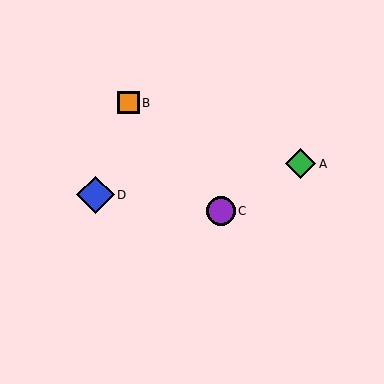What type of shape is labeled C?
Shape C is a purple circle.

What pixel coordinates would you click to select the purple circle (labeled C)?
Click at (221, 211) to select the purple circle C.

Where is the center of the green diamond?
The center of the green diamond is at (300, 164).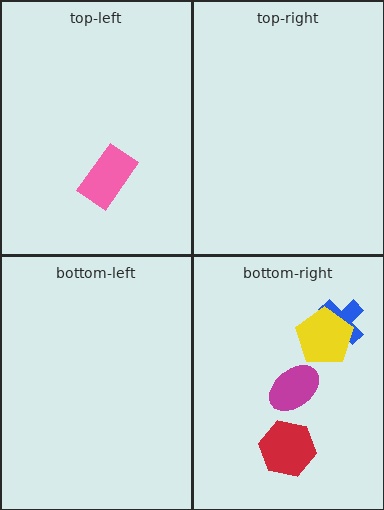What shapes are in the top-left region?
The pink rectangle.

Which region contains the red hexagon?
The bottom-right region.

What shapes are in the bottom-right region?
The blue cross, the yellow pentagon, the magenta ellipse, the red hexagon.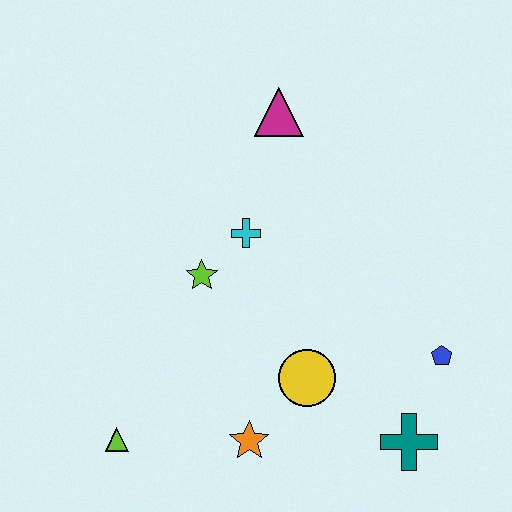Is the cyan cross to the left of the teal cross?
Yes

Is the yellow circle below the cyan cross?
Yes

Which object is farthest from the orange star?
The magenta triangle is farthest from the orange star.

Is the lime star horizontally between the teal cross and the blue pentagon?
No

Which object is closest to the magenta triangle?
The cyan cross is closest to the magenta triangle.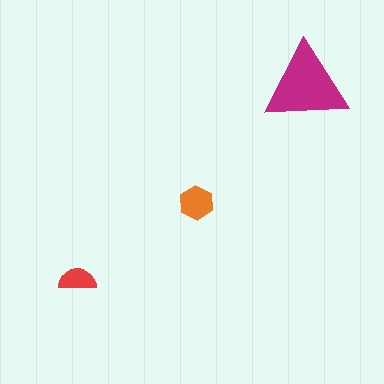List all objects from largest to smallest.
The magenta triangle, the orange hexagon, the red semicircle.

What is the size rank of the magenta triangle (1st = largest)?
1st.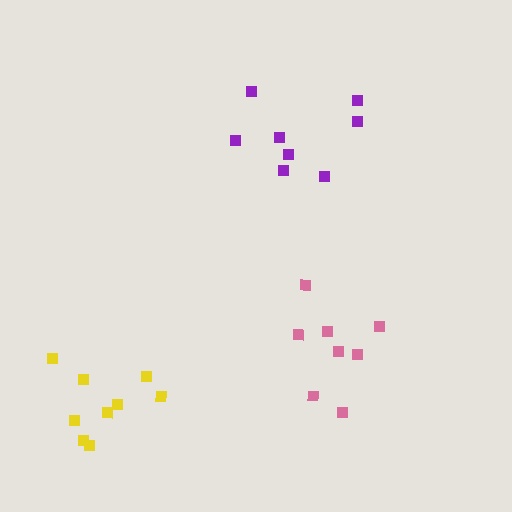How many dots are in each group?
Group 1: 8 dots, Group 2: 8 dots, Group 3: 9 dots (25 total).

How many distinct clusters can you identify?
There are 3 distinct clusters.